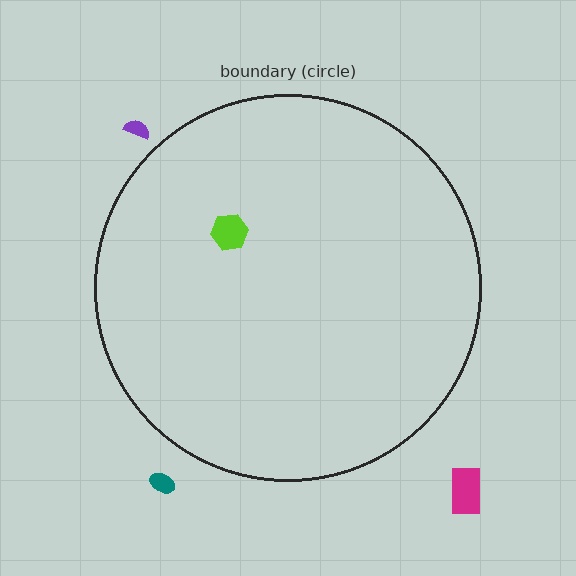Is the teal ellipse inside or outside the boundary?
Outside.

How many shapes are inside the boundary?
1 inside, 3 outside.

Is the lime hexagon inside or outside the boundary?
Inside.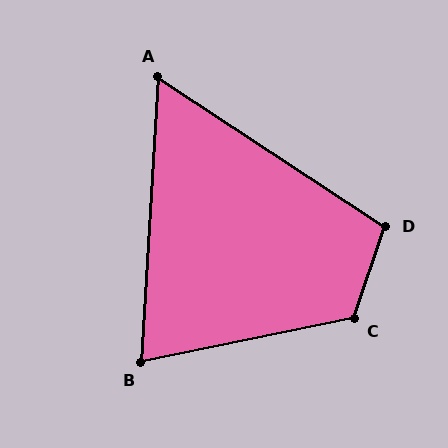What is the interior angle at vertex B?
Approximately 75 degrees (acute).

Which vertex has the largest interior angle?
C, at approximately 120 degrees.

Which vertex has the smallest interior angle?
A, at approximately 60 degrees.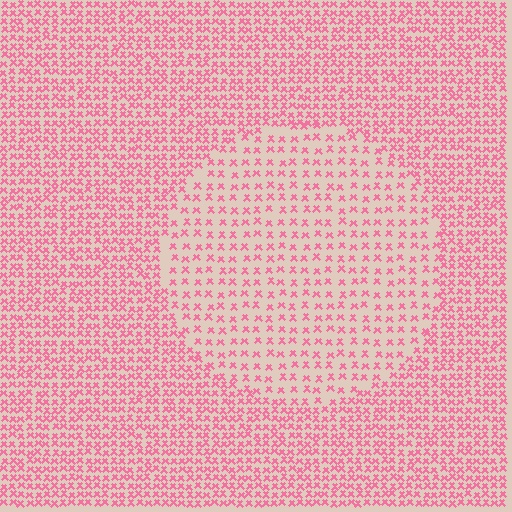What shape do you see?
I see a circle.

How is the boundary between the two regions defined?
The boundary is defined by a change in element density (approximately 2.0x ratio). All elements are the same color, size, and shape.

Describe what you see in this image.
The image contains small pink elements arranged at two different densities. A circle-shaped region is visible where the elements are less densely packed than the surrounding area.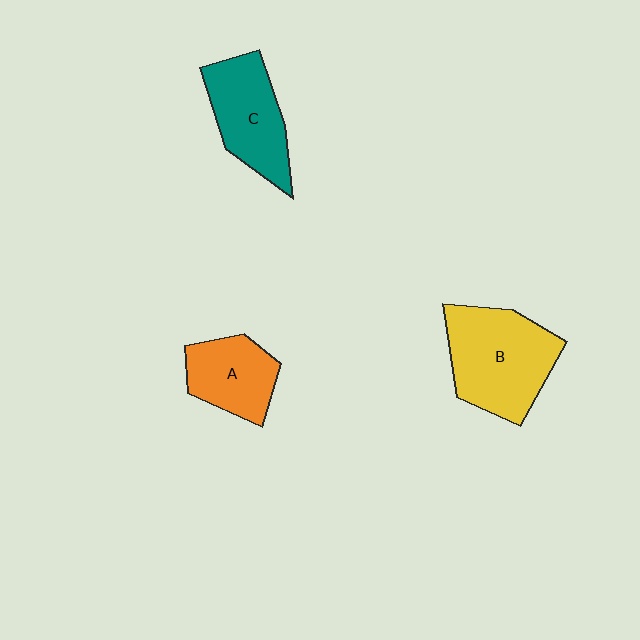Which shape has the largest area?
Shape B (yellow).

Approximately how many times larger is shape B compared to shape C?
Approximately 1.3 times.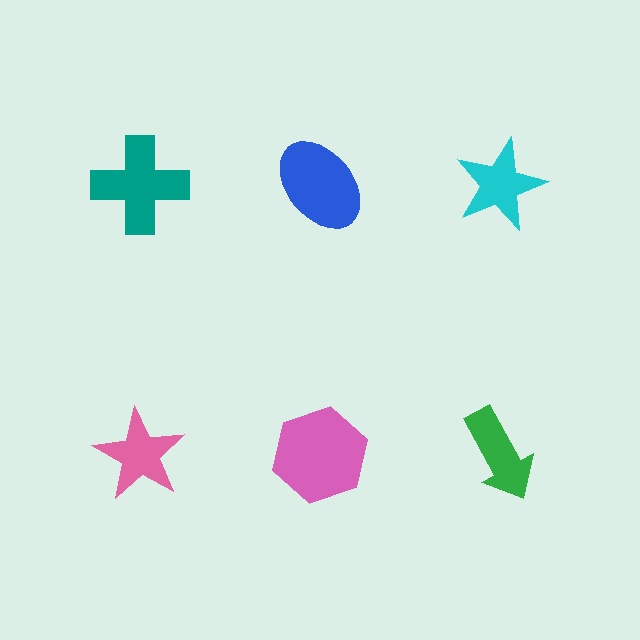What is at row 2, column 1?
A pink star.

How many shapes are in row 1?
3 shapes.